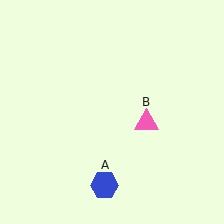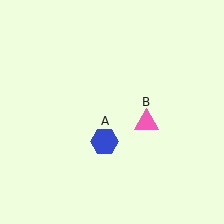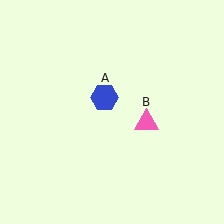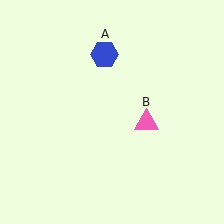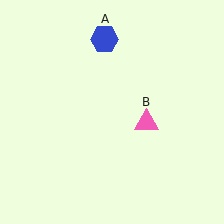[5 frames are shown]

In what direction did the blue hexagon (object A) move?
The blue hexagon (object A) moved up.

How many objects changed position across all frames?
1 object changed position: blue hexagon (object A).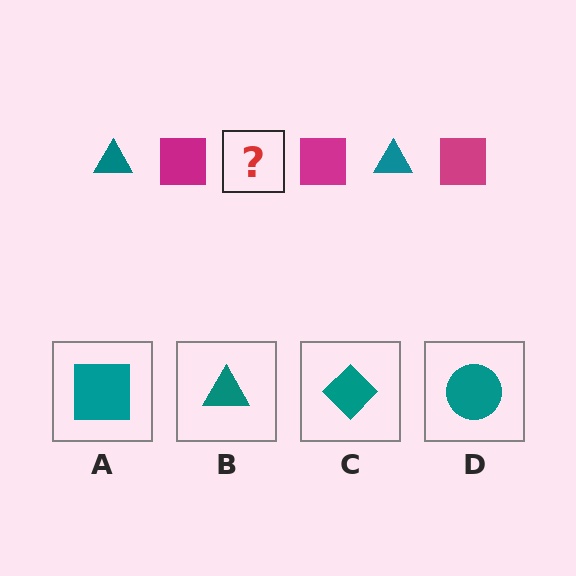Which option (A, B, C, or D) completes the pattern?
B.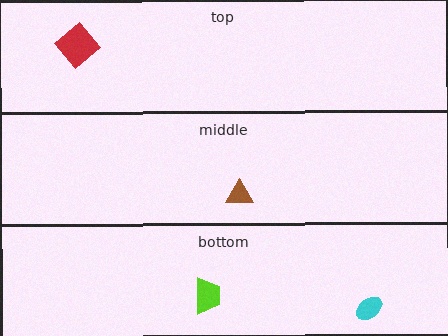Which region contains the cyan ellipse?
The bottom region.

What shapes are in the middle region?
The brown triangle.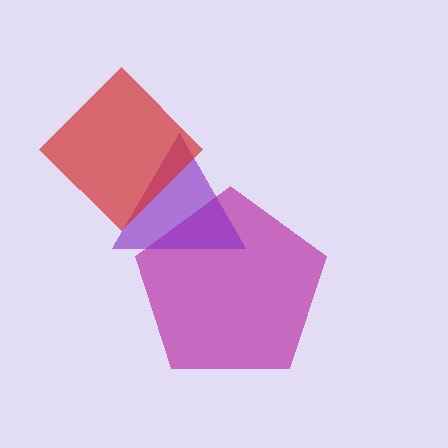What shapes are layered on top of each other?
The layered shapes are: a magenta pentagon, a purple triangle, a red diamond.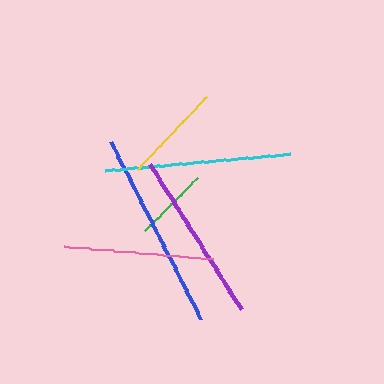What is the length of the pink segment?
The pink segment is approximately 149 pixels long.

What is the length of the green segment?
The green segment is approximately 75 pixels long.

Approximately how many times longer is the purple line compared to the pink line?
The purple line is approximately 1.2 times the length of the pink line.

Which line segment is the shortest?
The green line is the shortest at approximately 75 pixels.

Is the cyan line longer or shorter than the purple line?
The cyan line is longer than the purple line.